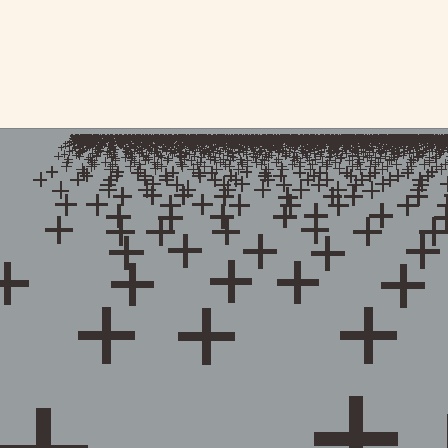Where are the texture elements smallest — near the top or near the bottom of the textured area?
Near the top.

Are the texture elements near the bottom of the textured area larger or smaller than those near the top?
Larger. Near the bottom, elements are closer to the viewer and appear at a bigger on-screen size.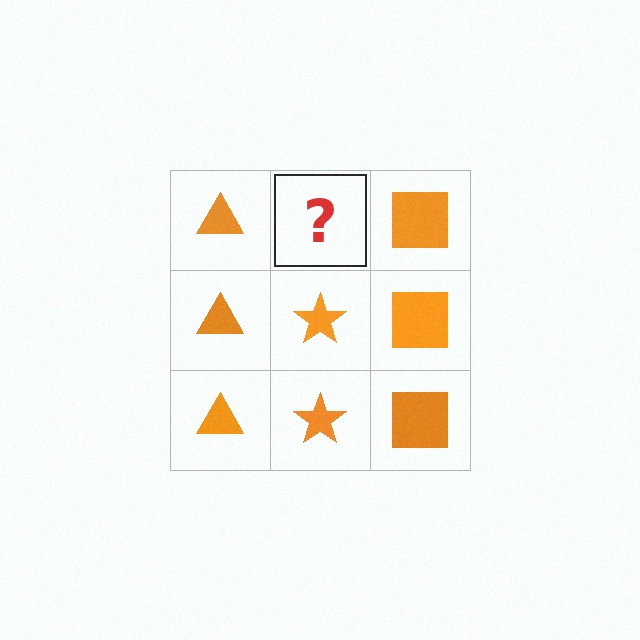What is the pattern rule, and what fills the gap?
The rule is that each column has a consistent shape. The gap should be filled with an orange star.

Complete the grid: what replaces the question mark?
The question mark should be replaced with an orange star.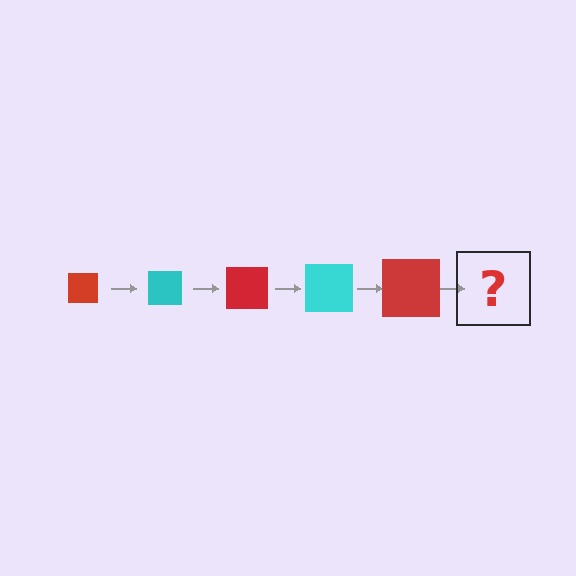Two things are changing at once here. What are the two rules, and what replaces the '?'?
The two rules are that the square grows larger each step and the color cycles through red and cyan. The '?' should be a cyan square, larger than the previous one.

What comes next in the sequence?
The next element should be a cyan square, larger than the previous one.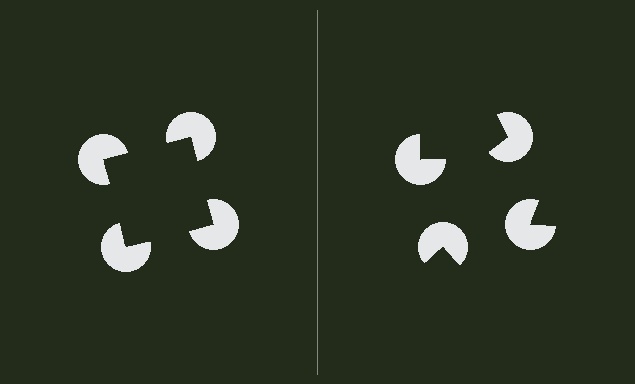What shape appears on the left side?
An illusory square.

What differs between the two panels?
The pac-man discs are positioned identically on both sides; only the wedge orientations differ. On the left they align to a square; on the right they are misaligned.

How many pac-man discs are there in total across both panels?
8 — 4 on each side.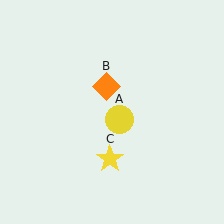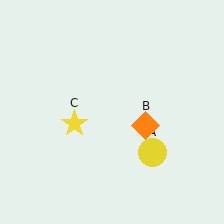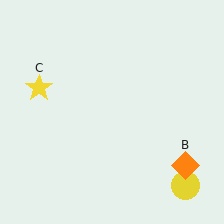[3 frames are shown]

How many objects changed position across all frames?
3 objects changed position: yellow circle (object A), orange diamond (object B), yellow star (object C).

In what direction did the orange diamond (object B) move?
The orange diamond (object B) moved down and to the right.